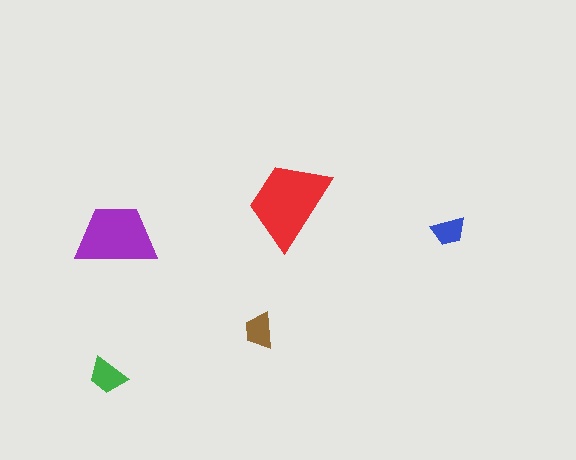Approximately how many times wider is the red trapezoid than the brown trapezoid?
About 2.5 times wider.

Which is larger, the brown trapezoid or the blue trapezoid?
The brown one.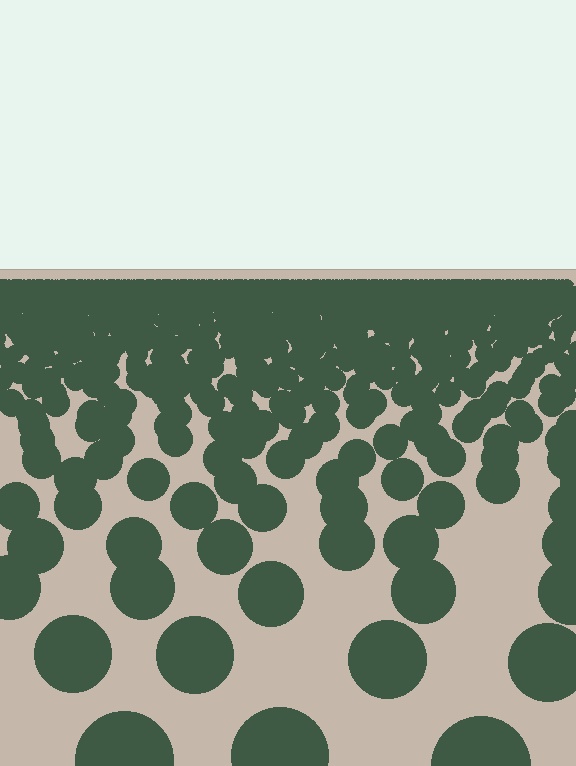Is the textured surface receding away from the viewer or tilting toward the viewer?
The surface is receding away from the viewer. Texture elements get smaller and denser toward the top.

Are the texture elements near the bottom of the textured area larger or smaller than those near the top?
Larger. Near the bottom, elements are closer to the viewer and appear at a bigger on-screen size.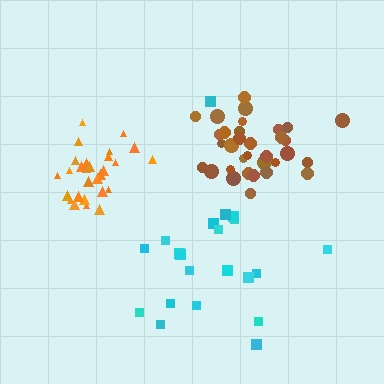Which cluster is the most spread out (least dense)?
Cyan.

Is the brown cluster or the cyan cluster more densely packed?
Brown.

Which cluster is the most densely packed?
Brown.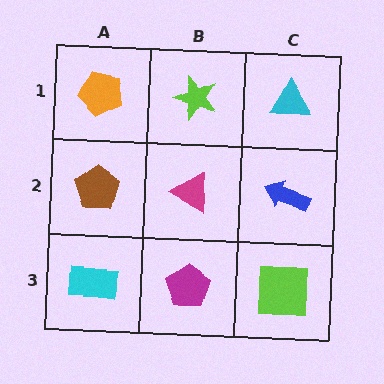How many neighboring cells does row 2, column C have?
3.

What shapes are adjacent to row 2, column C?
A cyan triangle (row 1, column C), a lime square (row 3, column C), a magenta triangle (row 2, column B).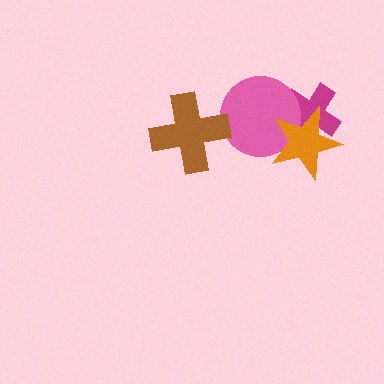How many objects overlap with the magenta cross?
2 objects overlap with the magenta cross.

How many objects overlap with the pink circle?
2 objects overlap with the pink circle.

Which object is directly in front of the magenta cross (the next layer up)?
The pink circle is directly in front of the magenta cross.